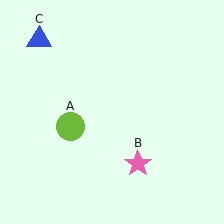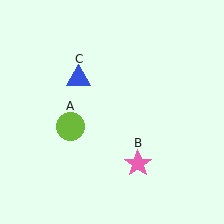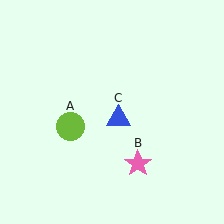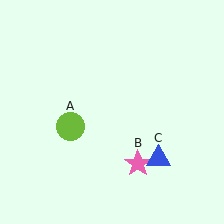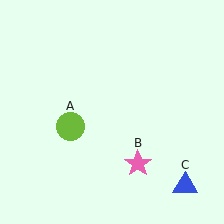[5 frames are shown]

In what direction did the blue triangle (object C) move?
The blue triangle (object C) moved down and to the right.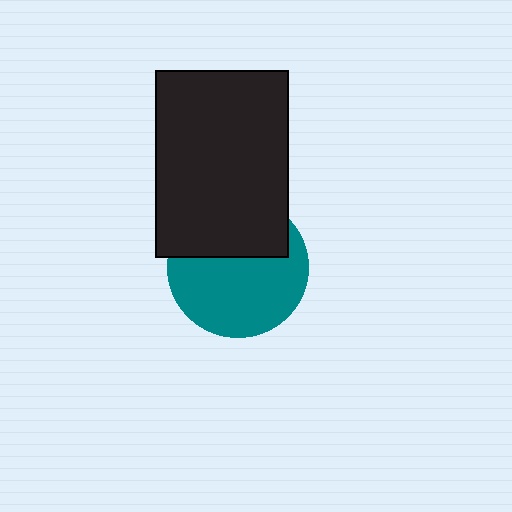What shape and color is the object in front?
The object in front is a black rectangle.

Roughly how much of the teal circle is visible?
About half of it is visible (roughly 62%).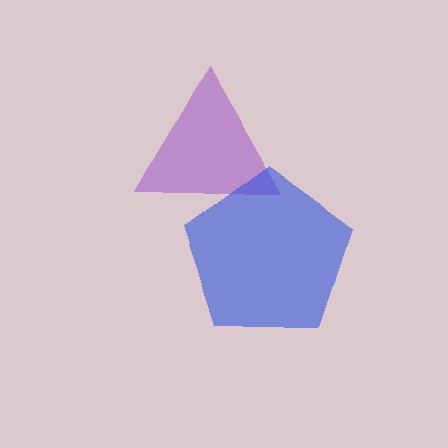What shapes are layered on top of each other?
The layered shapes are: a purple triangle, a blue pentagon.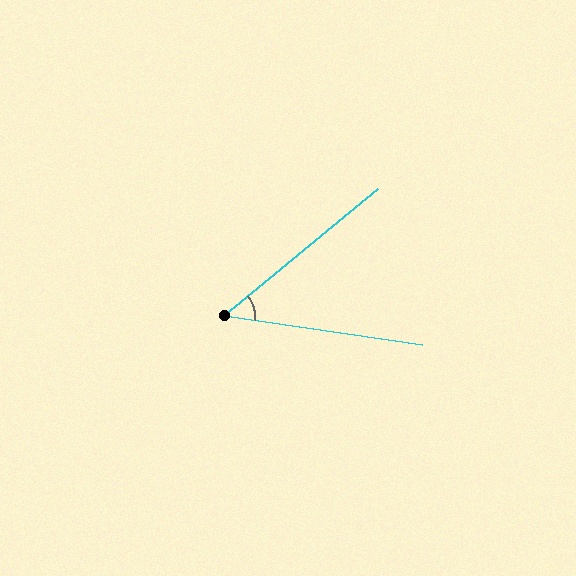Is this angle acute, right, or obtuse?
It is acute.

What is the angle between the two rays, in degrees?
Approximately 47 degrees.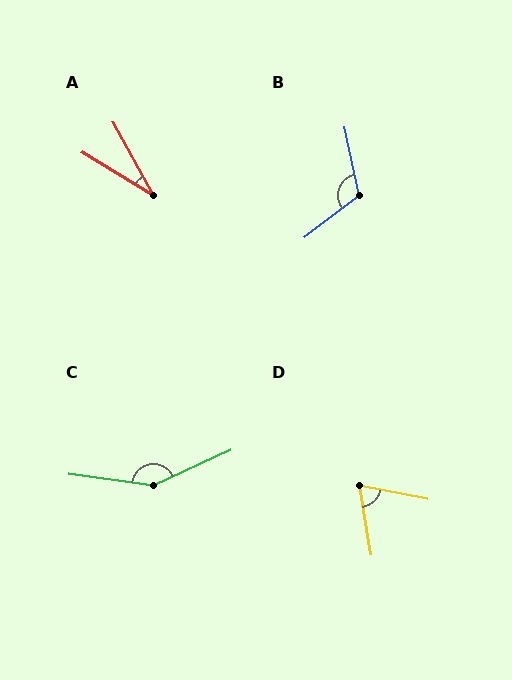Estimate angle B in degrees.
Approximately 116 degrees.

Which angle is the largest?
C, at approximately 148 degrees.